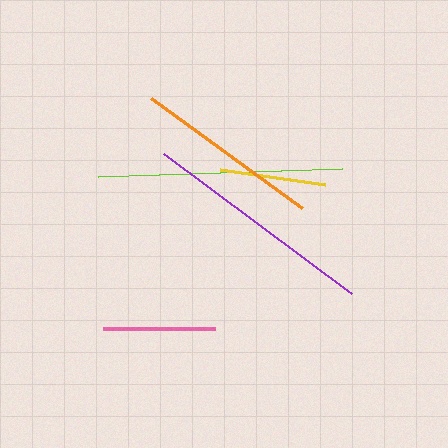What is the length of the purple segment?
The purple segment is approximately 235 pixels long.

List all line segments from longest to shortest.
From longest to shortest: lime, purple, orange, pink, yellow.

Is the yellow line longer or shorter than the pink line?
The pink line is longer than the yellow line.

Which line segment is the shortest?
The yellow line is the shortest at approximately 106 pixels.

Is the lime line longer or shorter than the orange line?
The lime line is longer than the orange line.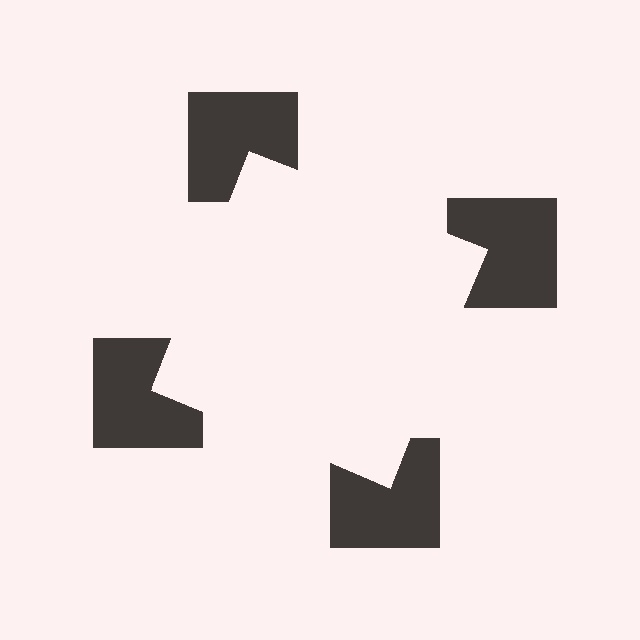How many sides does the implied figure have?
4 sides.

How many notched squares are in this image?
There are 4 — one at each vertex of the illusory square.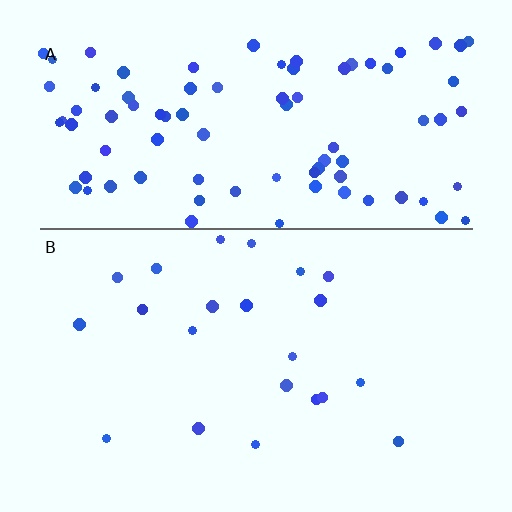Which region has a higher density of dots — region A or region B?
A (the top).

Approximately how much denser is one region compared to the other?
Approximately 4.1× — region A over region B.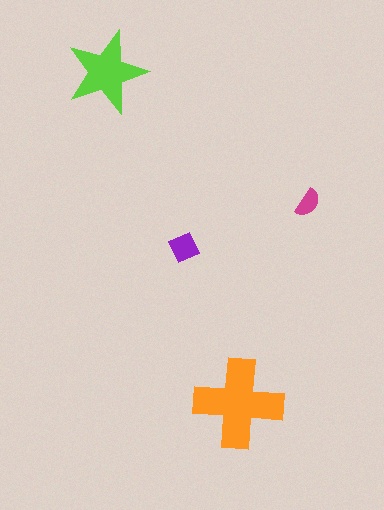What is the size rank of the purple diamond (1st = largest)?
3rd.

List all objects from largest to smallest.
The orange cross, the lime star, the purple diamond, the magenta semicircle.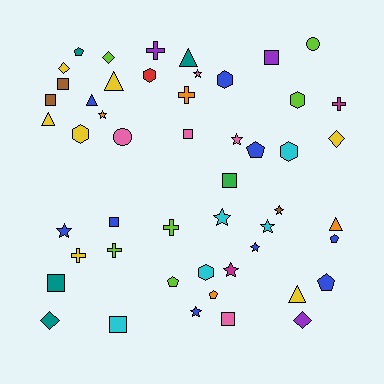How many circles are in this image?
There are 2 circles.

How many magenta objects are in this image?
There are 2 magenta objects.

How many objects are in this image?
There are 50 objects.